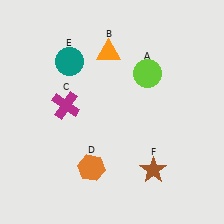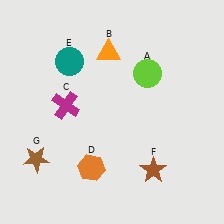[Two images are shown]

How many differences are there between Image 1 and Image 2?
There is 1 difference between the two images.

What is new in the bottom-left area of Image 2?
A brown star (G) was added in the bottom-left area of Image 2.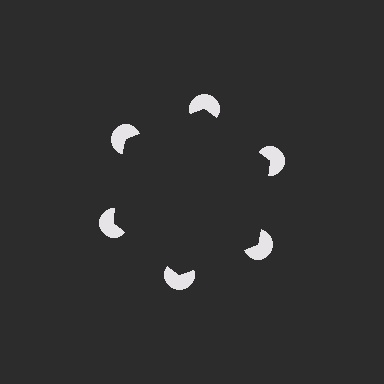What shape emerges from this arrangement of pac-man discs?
An illusory hexagon — its edges are inferred from the aligned wedge cuts in the pac-man discs, not physically drawn.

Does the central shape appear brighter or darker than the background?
It typically appears slightly darker than the background, even though no actual brightness change is drawn.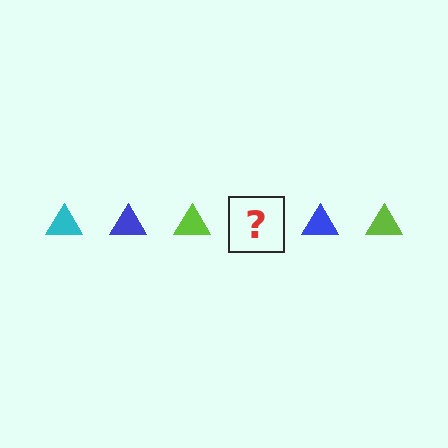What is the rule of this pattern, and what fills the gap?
The rule is that the pattern cycles through cyan, blue, lime triangles. The gap should be filled with a cyan triangle.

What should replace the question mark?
The question mark should be replaced with a cyan triangle.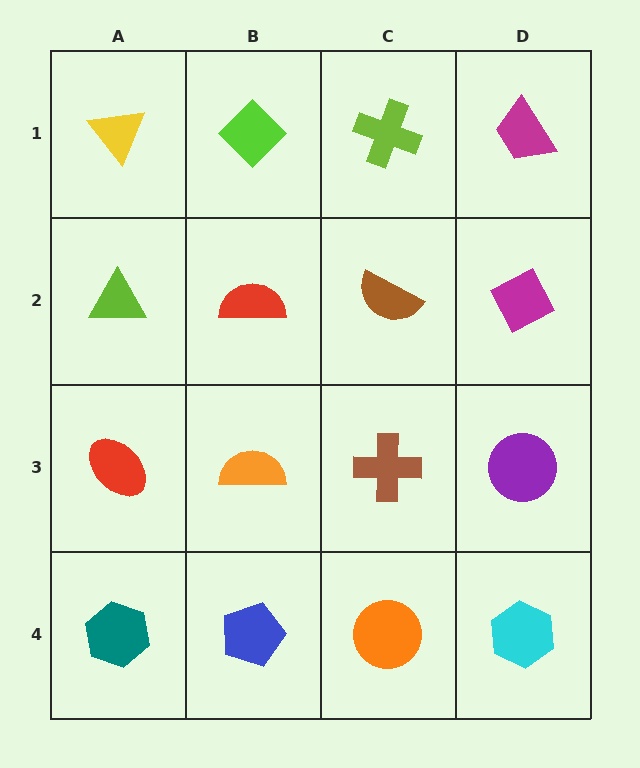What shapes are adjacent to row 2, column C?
A lime cross (row 1, column C), a brown cross (row 3, column C), a red semicircle (row 2, column B), a magenta diamond (row 2, column D).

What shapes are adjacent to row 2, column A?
A yellow triangle (row 1, column A), a red ellipse (row 3, column A), a red semicircle (row 2, column B).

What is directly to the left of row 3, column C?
An orange semicircle.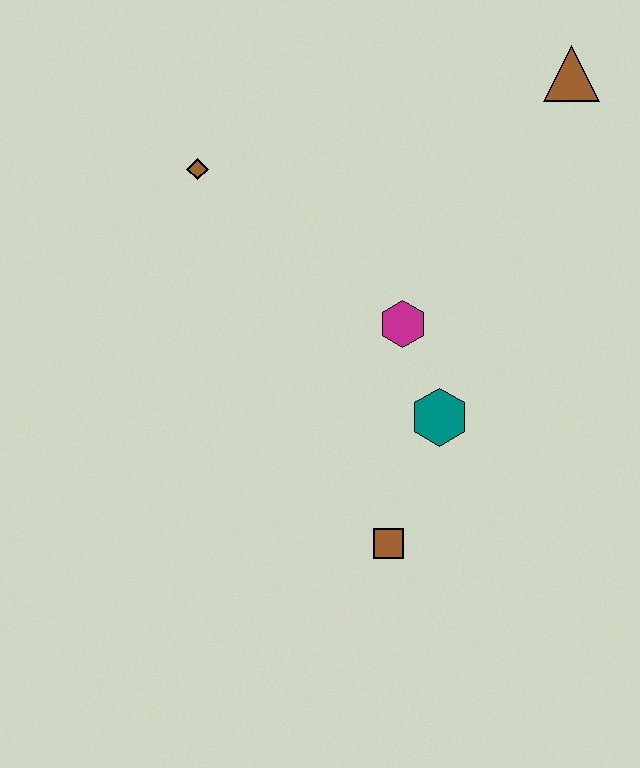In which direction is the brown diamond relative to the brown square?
The brown diamond is above the brown square.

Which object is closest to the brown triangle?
The magenta hexagon is closest to the brown triangle.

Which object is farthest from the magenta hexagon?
The brown triangle is farthest from the magenta hexagon.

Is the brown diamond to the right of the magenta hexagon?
No